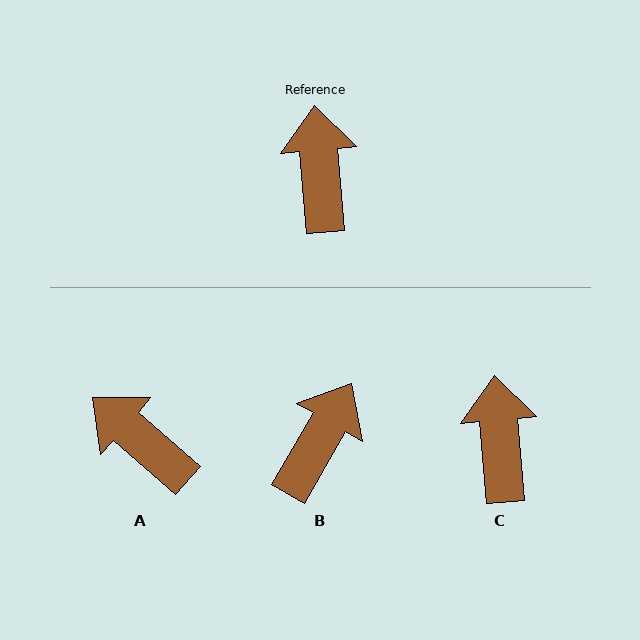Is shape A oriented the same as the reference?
No, it is off by about 44 degrees.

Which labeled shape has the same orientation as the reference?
C.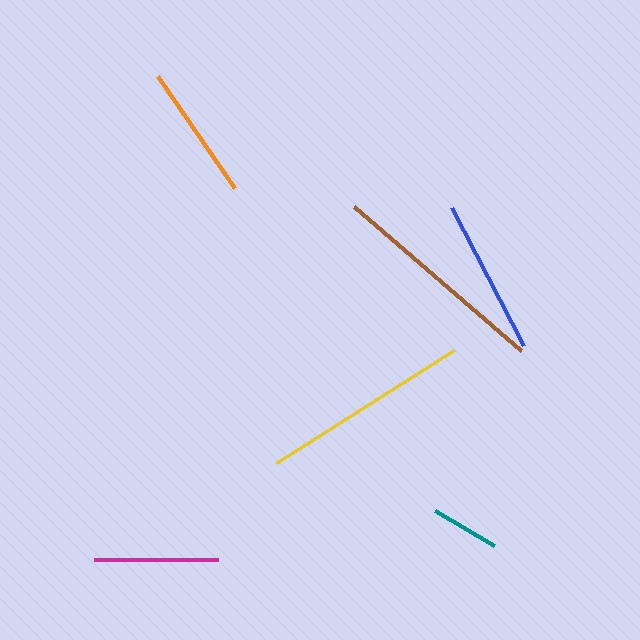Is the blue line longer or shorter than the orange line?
The blue line is longer than the orange line.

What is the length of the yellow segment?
The yellow segment is approximately 211 pixels long.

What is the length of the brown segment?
The brown segment is approximately 221 pixels long.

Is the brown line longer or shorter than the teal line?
The brown line is longer than the teal line.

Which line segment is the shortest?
The teal line is the shortest at approximately 69 pixels.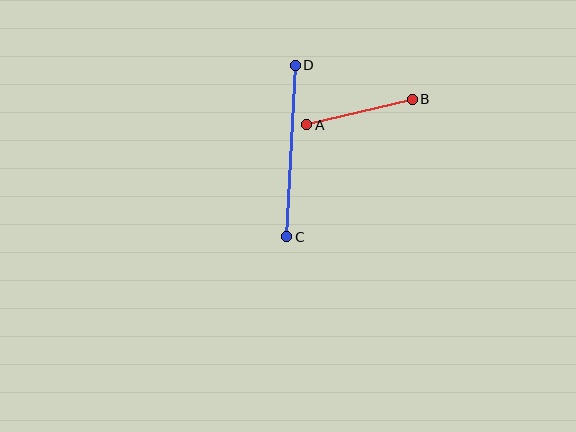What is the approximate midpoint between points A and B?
The midpoint is at approximately (359, 112) pixels.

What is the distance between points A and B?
The distance is approximately 108 pixels.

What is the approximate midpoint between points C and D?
The midpoint is at approximately (291, 151) pixels.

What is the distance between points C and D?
The distance is approximately 172 pixels.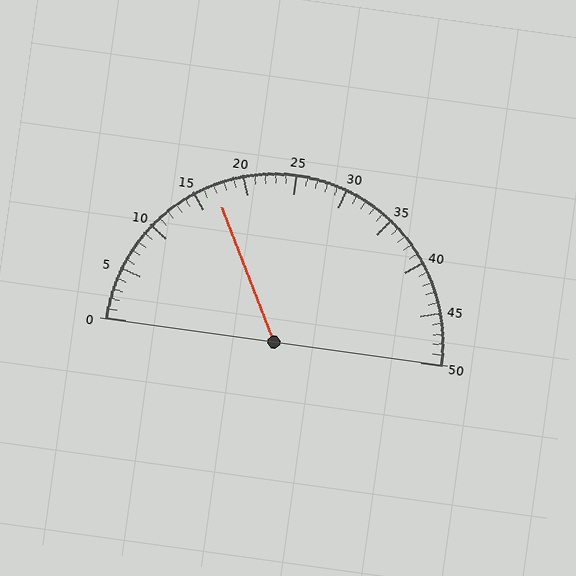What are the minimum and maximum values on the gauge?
The gauge ranges from 0 to 50.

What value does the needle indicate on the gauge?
The needle indicates approximately 17.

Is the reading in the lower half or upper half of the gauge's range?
The reading is in the lower half of the range (0 to 50).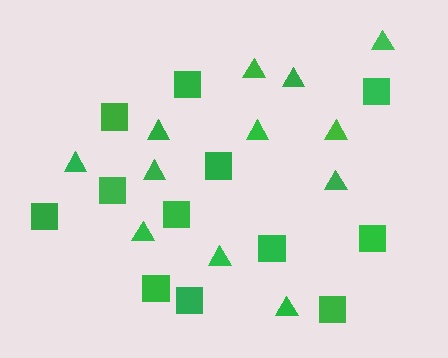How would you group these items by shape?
There are 2 groups: one group of triangles (12) and one group of squares (12).